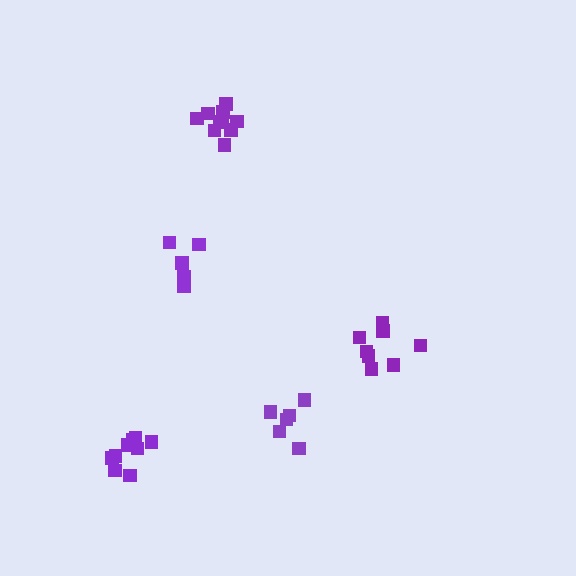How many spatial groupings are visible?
There are 5 spatial groupings.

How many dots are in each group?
Group 1: 10 dots, Group 2: 8 dots, Group 3: 6 dots, Group 4: 5 dots, Group 5: 10 dots (39 total).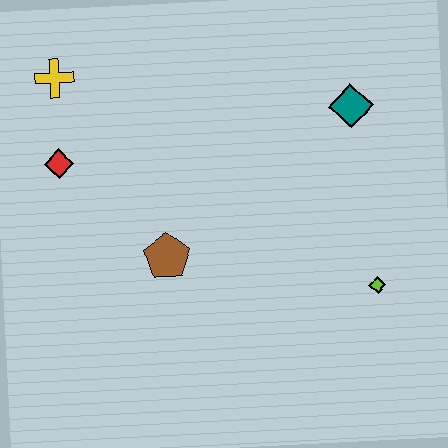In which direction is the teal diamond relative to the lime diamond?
The teal diamond is above the lime diamond.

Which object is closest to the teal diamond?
The lime diamond is closest to the teal diamond.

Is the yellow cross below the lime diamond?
No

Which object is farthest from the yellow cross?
The lime diamond is farthest from the yellow cross.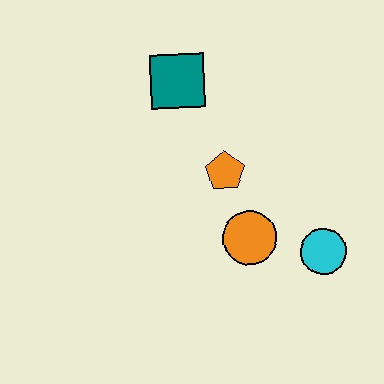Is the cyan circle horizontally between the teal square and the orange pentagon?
No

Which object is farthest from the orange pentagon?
The cyan circle is farthest from the orange pentagon.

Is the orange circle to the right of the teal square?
Yes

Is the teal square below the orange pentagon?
No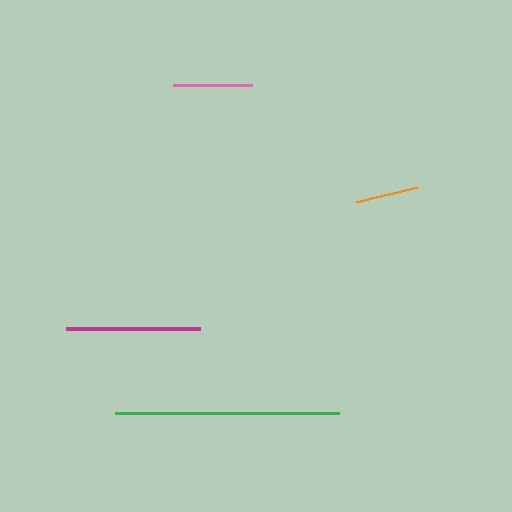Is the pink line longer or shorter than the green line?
The green line is longer than the pink line.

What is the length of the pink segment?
The pink segment is approximately 79 pixels long.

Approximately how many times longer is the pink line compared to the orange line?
The pink line is approximately 1.3 times the length of the orange line.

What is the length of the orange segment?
The orange segment is approximately 62 pixels long.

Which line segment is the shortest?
The orange line is the shortest at approximately 62 pixels.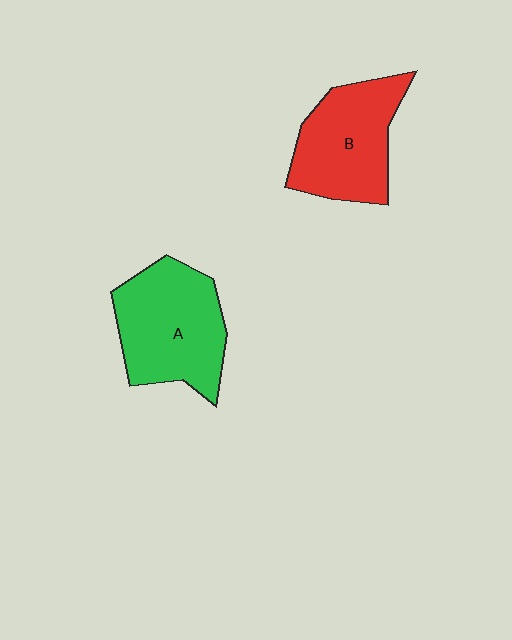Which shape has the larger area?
Shape A (green).